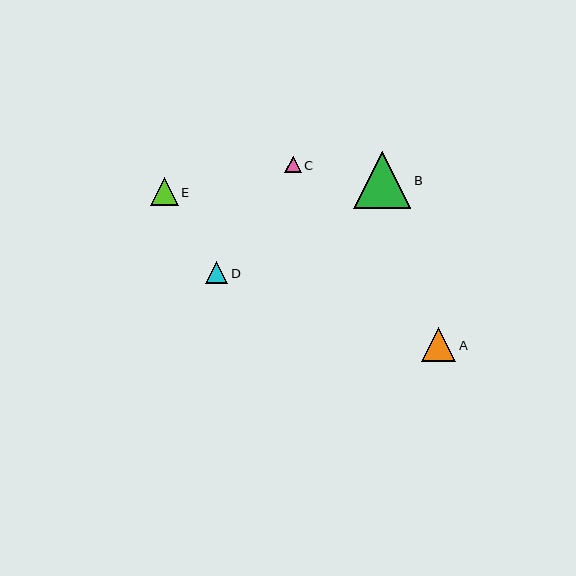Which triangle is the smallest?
Triangle C is the smallest with a size of approximately 17 pixels.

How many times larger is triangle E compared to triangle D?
Triangle E is approximately 1.2 times the size of triangle D.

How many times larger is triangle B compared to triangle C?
Triangle B is approximately 3.5 times the size of triangle C.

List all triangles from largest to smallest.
From largest to smallest: B, A, E, D, C.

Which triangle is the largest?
Triangle B is the largest with a size of approximately 57 pixels.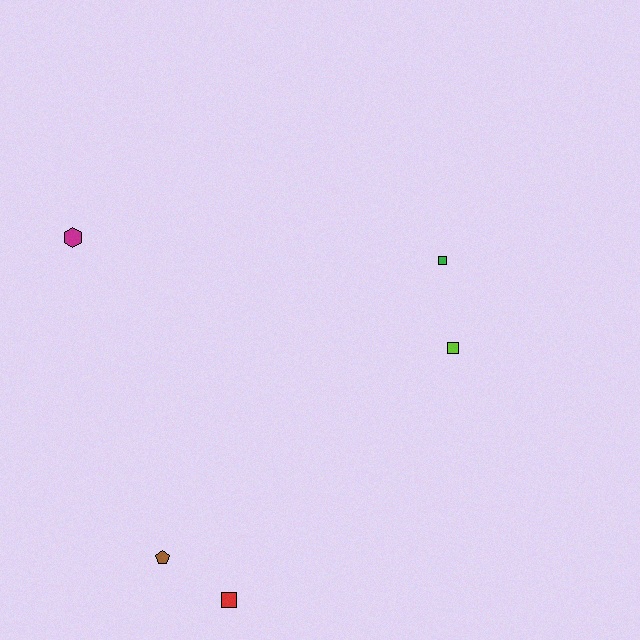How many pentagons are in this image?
There is 1 pentagon.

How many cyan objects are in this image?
There are no cyan objects.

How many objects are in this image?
There are 5 objects.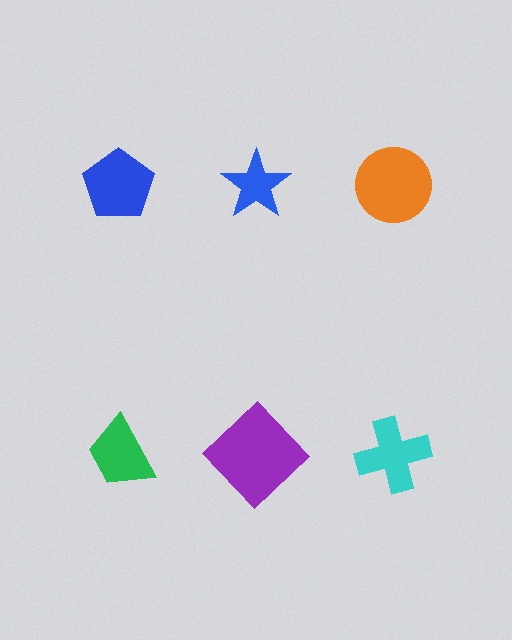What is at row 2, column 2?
A purple diamond.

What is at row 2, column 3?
A cyan cross.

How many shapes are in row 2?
3 shapes.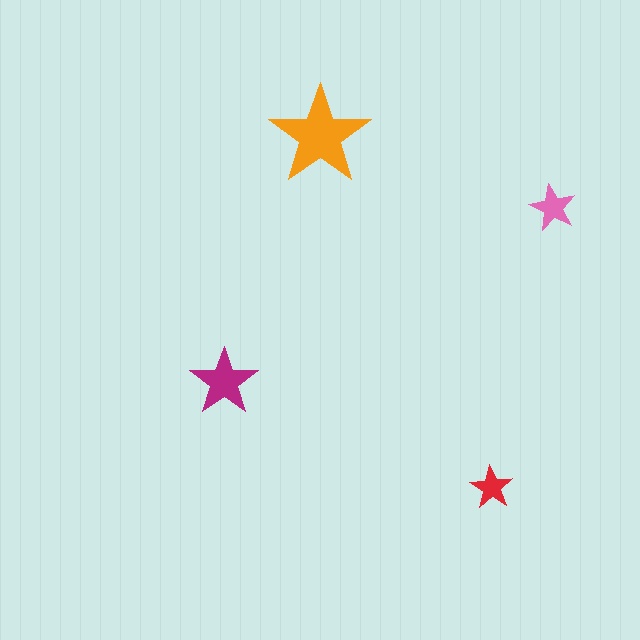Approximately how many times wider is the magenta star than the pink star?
About 1.5 times wider.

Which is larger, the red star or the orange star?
The orange one.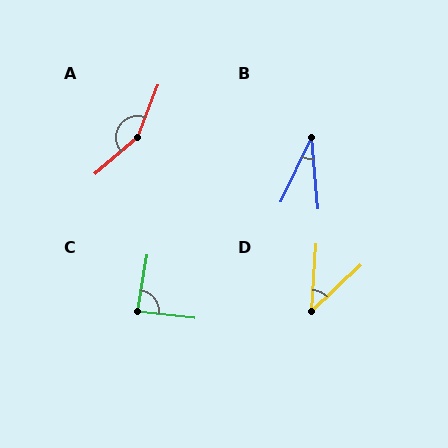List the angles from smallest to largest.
B (30°), D (43°), C (87°), A (152°).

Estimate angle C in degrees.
Approximately 87 degrees.